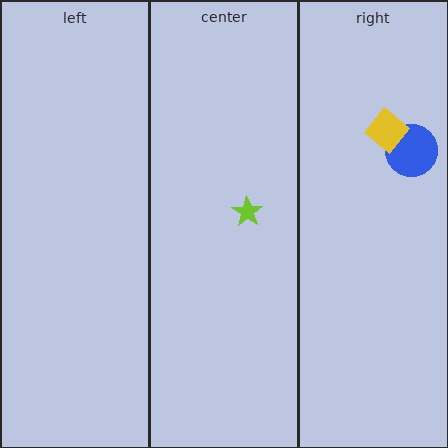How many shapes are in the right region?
2.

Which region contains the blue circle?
The right region.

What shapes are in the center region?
The lime star.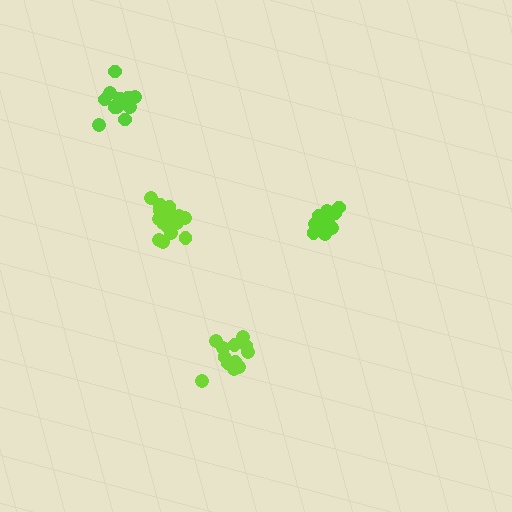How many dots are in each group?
Group 1: 12 dots, Group 2: 11 dots, Group 3: 13 dots, Group 4: 16 dots (52 total).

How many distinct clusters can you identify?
There are 4 distinct clusters.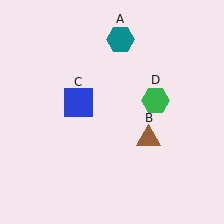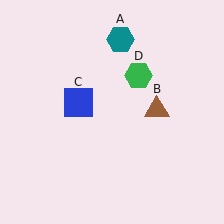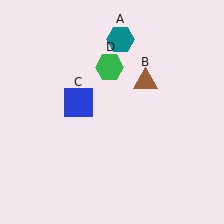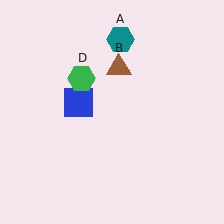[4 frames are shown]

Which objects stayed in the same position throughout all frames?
Teal hexagon (object A) and blue square (object C) remained stationary.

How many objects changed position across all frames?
2 objects changed position: brown triangle (object B), green hexagon (object D).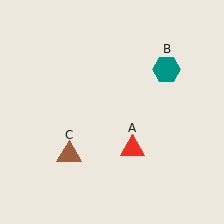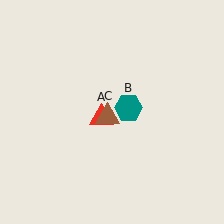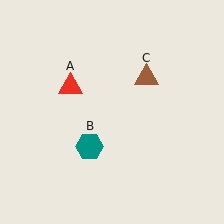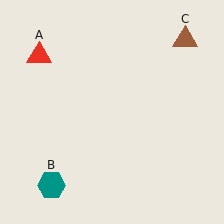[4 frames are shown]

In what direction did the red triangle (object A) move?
The red triangle (object A) moved up and to the left.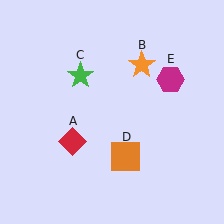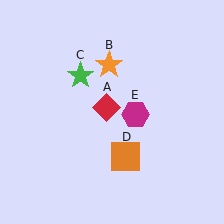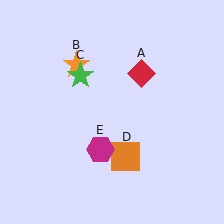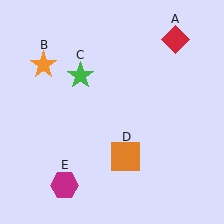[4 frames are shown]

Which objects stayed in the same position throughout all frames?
Green star (object C) and orange square (object D) remained stationary.